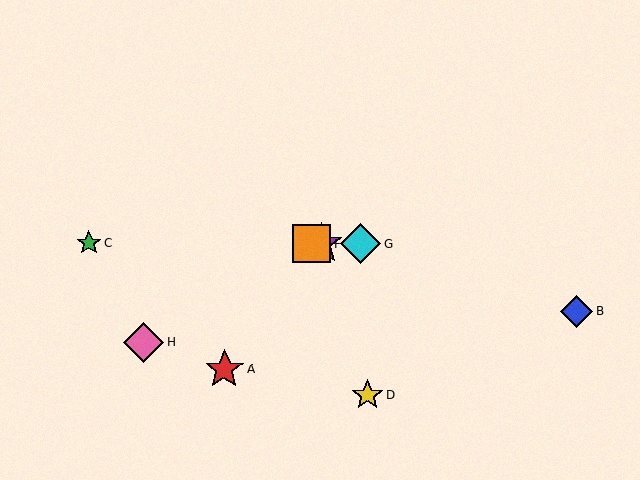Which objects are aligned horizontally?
Objects C, E, F, G are aligned horizontally.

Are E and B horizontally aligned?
No, E is at y≈244 and B is at y≈311.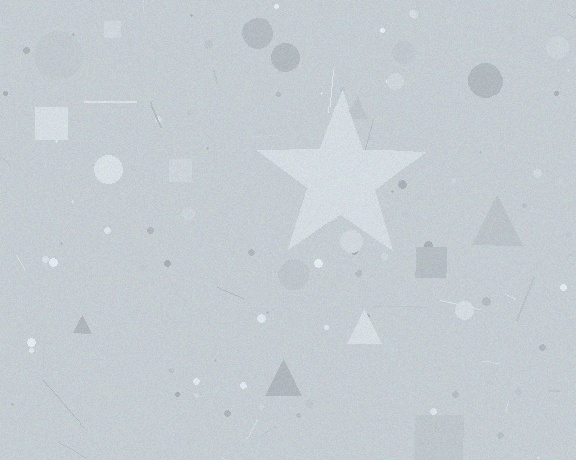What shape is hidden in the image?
A star is hidden in the image.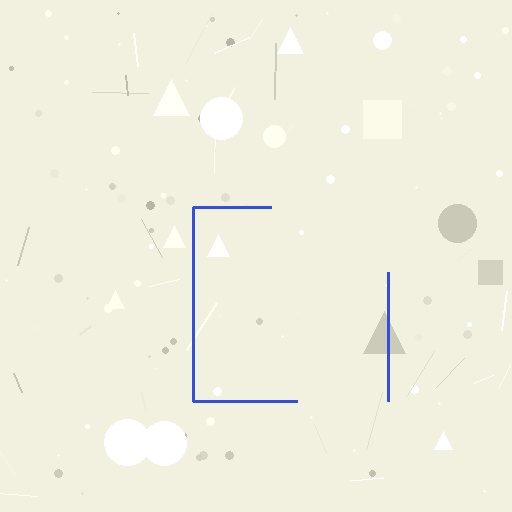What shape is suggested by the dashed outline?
The dashed outline suggests a square.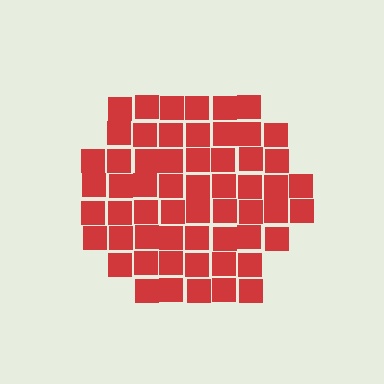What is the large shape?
The large shape is a hexagon.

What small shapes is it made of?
It is made of small squares.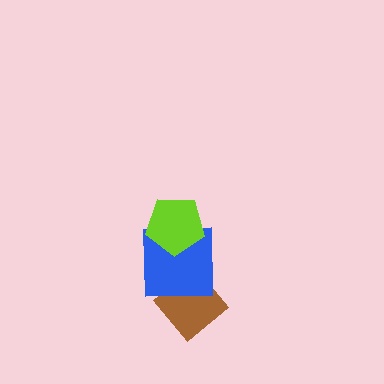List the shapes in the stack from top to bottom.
From top to bottom: the lime pentagon, the blue square, the brown diamond.